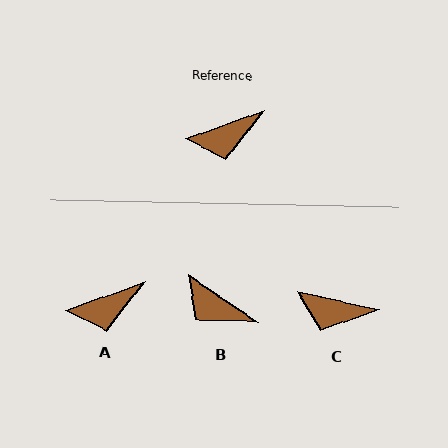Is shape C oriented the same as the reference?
No, it is off by about 33 degrees.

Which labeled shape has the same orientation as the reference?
A.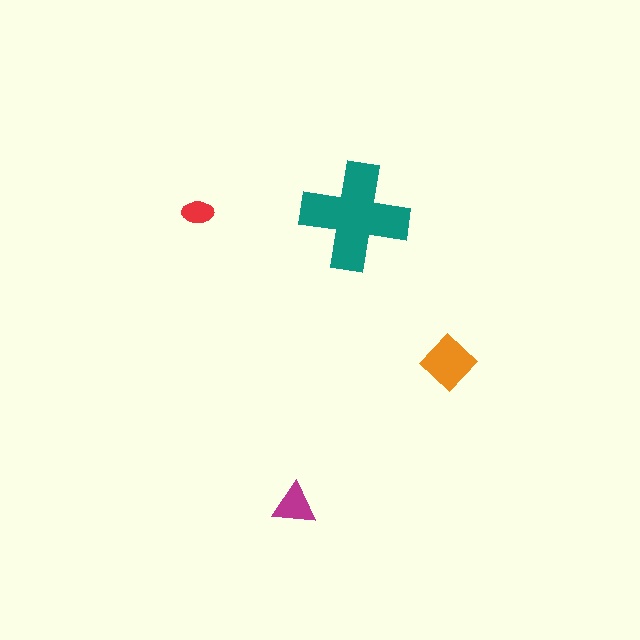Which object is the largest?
The teal cross.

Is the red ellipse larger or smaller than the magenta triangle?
Smaller.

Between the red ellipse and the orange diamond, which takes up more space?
The orange diamond.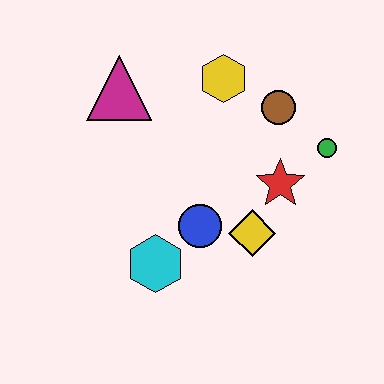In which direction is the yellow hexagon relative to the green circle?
The yellow hexagon is to the left of the green circle.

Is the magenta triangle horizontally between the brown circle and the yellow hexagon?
No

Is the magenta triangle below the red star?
No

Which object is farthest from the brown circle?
The cyan hexagon is farthest from the brown circle.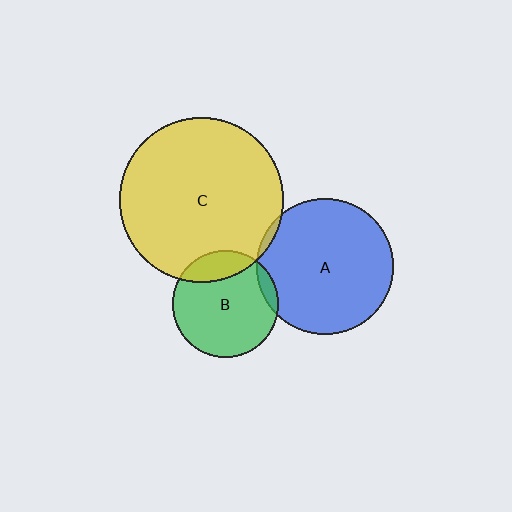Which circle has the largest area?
Circle C (yellow).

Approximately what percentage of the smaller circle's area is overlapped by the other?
Approximately 5%.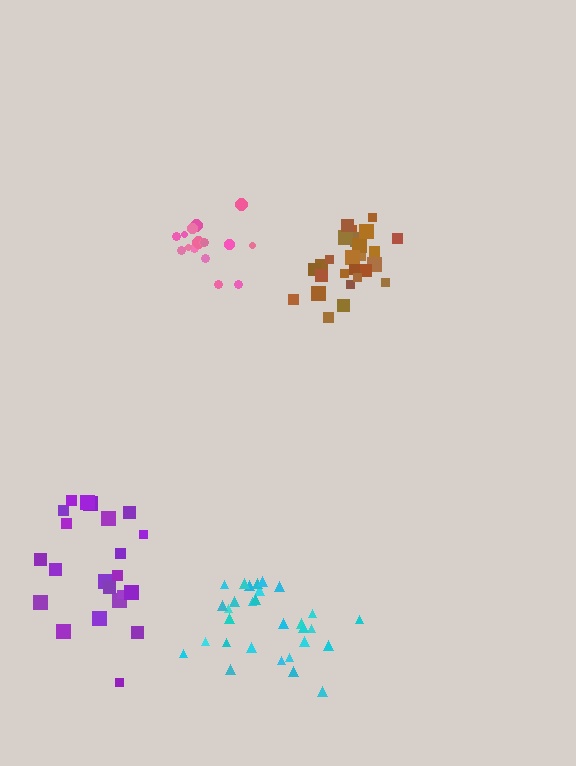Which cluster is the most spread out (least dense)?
Purple.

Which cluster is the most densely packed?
Brown.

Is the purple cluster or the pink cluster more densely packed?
Pink.